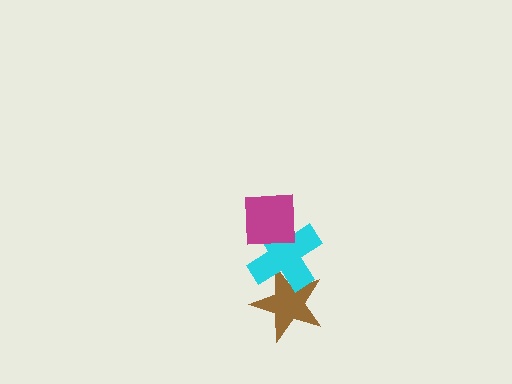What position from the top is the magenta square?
The magenta square is 1st from the top.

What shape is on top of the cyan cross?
The magenta square is on top of the cyan cross.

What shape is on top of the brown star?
The cyan cross is on top of the brown star.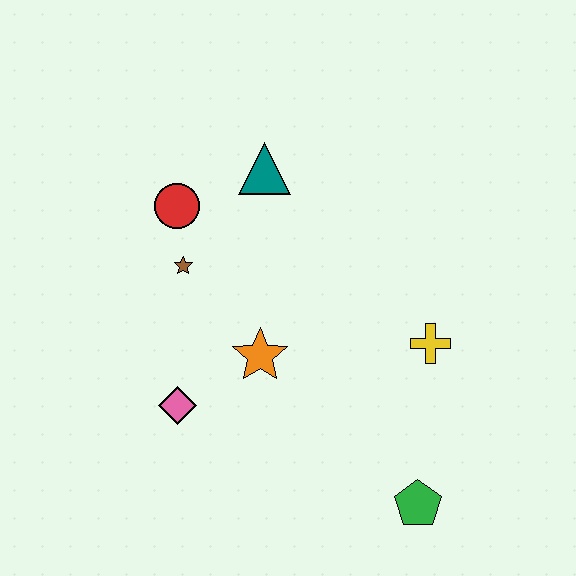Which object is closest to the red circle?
The brown star is closest to the red circle.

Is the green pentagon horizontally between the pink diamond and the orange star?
No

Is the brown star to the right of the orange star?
No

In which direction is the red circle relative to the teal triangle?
The red circle is to the left of the teal triangle.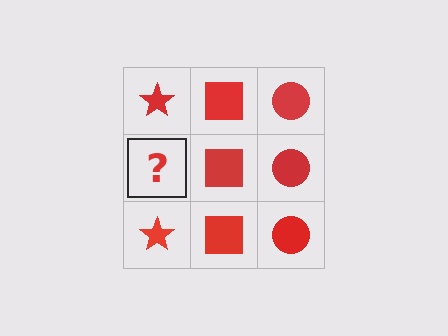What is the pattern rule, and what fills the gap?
The rule is that each column has a consistent shape. The gap should be filled with a red star.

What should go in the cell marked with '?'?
The missing cell should contain a red star.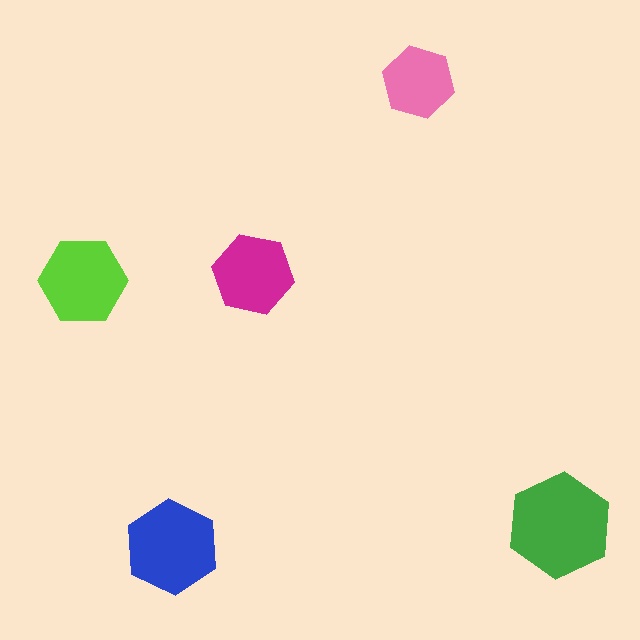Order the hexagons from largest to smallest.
the green one, the blue one, the lime one, the magenta one, the pink one.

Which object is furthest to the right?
The green hexagon is rightmost.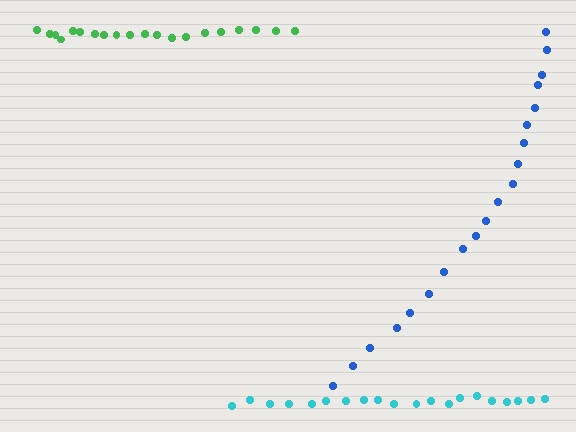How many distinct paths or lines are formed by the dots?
There are 3 distinct paths.